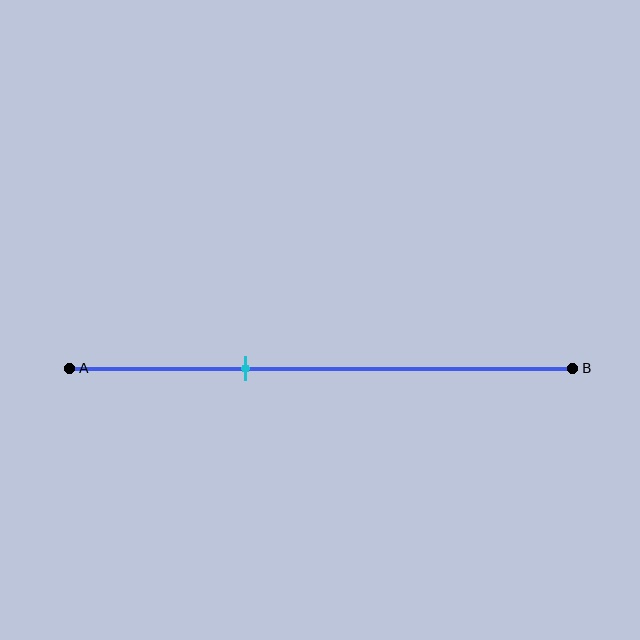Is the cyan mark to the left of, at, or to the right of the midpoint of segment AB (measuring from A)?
The cyan mark is to the left of the midpoint of segment AB.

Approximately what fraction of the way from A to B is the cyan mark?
The cyan mark is approximately 35% of the way from A to B.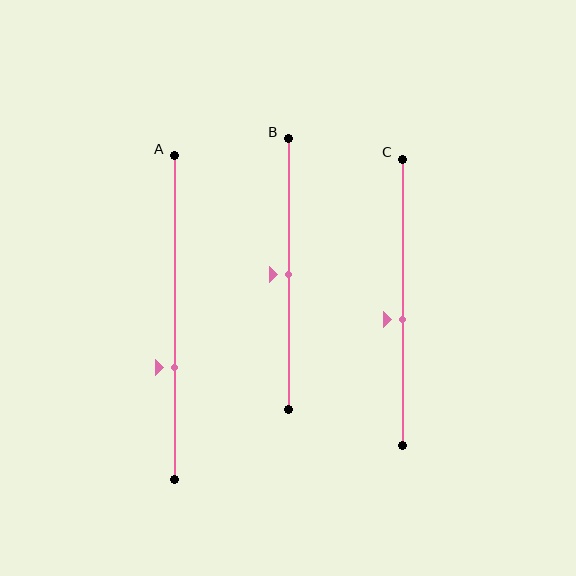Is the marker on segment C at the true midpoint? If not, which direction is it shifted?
No, the marker on segment C is shifted downward by about 6% of the segment length.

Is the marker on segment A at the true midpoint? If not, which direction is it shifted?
No, the marker on segment A is shifted downward by about 15% of the segment length.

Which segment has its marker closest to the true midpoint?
Segment B has its marker closest to the true midpoint.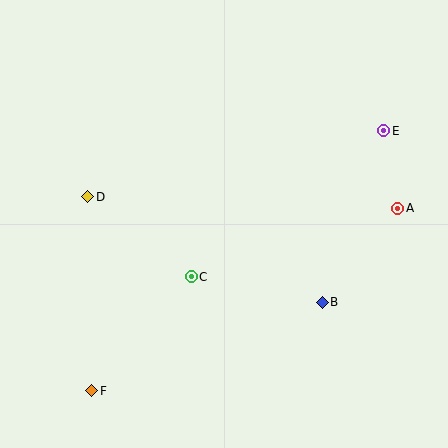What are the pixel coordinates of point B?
Point B is at (322, 302).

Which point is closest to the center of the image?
Point C at (191, 277) is closest to the center.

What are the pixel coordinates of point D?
Point D is at (88, 197).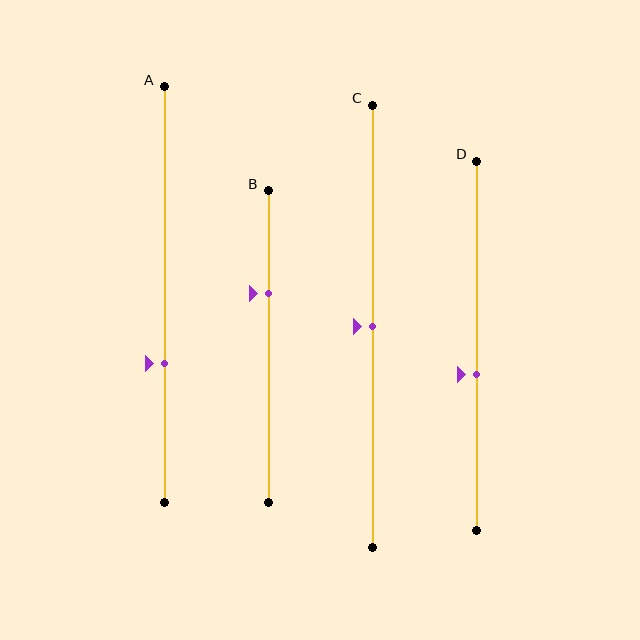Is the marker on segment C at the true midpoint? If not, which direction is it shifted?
Yes, the marker on segment C is at the true midpoint.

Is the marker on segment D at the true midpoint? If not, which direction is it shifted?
No, the marker on segment D is shifted downward by about 8% of the segment length.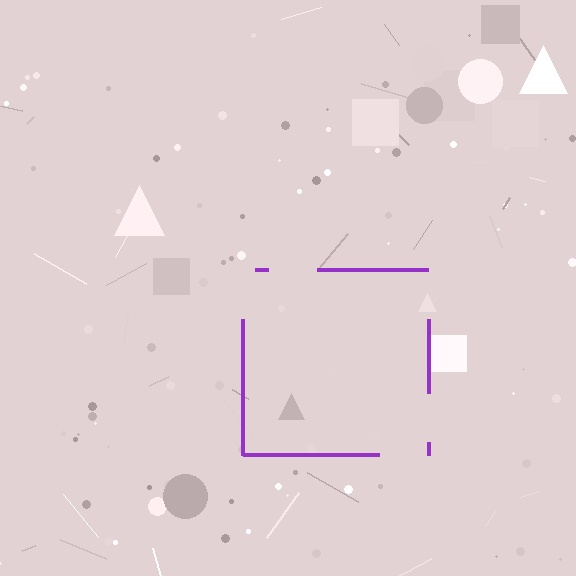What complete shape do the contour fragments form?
The contour fragments form a square.